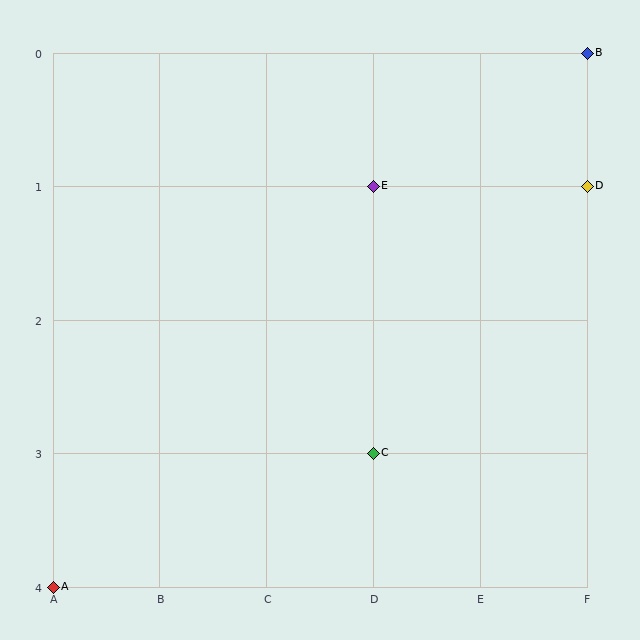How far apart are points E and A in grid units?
Points E and A are 3 columns and 3 rows apart (about 4.2 grid units diagonally).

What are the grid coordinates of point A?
Point A is at grid coordinates (A, 4).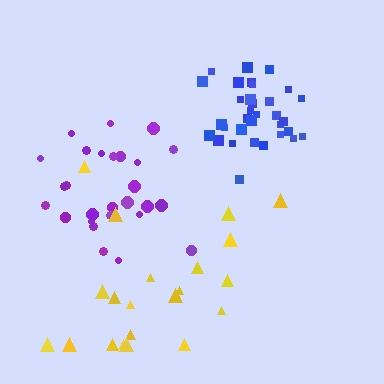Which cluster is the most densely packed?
Blue.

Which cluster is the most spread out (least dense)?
Yellow.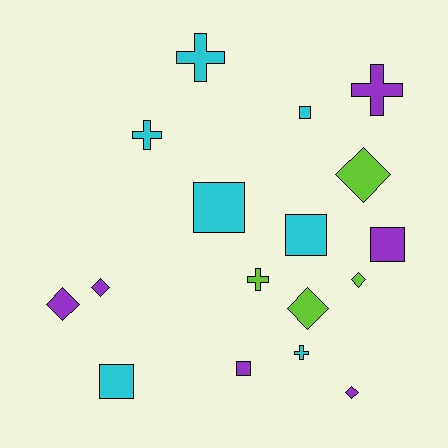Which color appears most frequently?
Cyan, with 7 objects.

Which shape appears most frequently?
Square, with 6 objects.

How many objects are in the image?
There are 17 objects.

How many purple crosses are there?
There is 1 purple cross.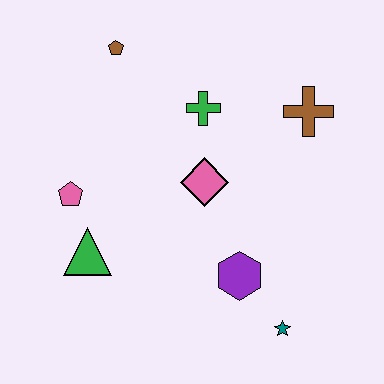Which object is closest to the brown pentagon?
The green cross is closest to the brown pentagon.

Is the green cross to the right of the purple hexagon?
No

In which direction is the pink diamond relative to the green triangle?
The pink diamond is to the right of the green triangle.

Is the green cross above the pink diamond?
Yes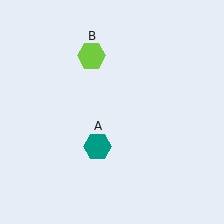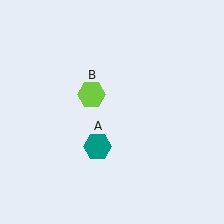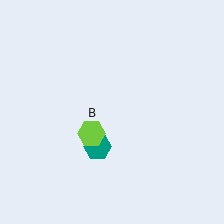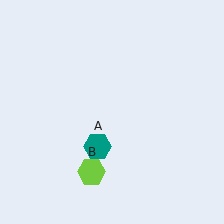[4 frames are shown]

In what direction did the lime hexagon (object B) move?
The lime hexagon (object B) moved down.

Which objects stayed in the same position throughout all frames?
Teal hexagon (object A) remained stationary.